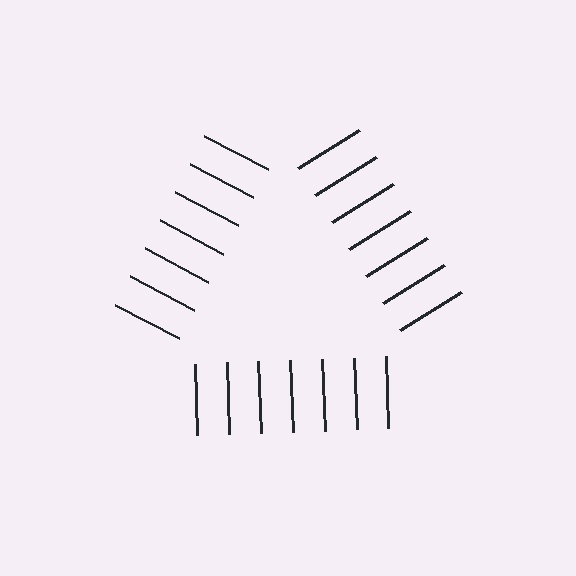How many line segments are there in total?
21 — 7 along each of the 3 edges.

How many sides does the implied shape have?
3 sides — the line-ends trace a triangle.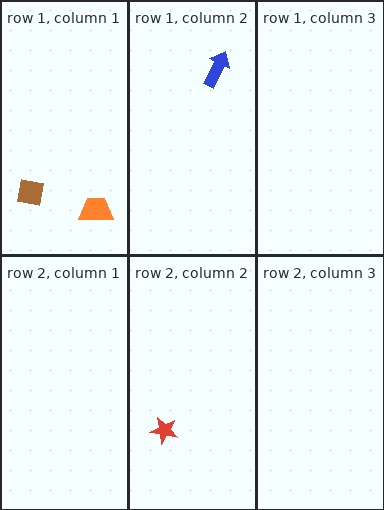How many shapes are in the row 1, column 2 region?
1.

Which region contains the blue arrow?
The row 1, column 2 region.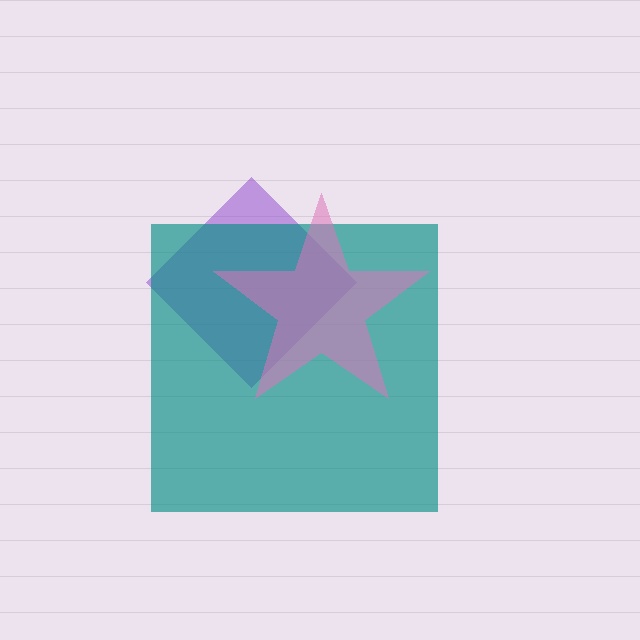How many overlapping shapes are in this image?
There are 3 overlapping shapes in the image.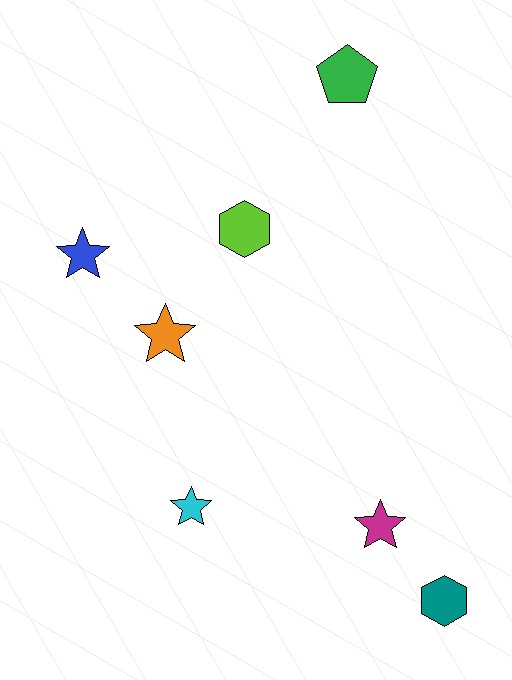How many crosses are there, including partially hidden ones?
There are no crosses.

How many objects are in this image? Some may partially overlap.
There are 7 objects.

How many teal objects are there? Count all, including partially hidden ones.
There is 1 teal object.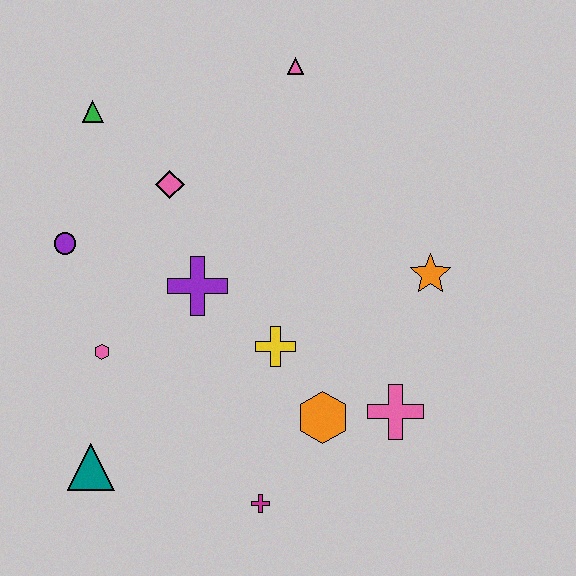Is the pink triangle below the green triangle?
No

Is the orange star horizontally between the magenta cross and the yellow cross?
No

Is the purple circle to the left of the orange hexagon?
Yes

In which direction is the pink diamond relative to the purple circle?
The pink diamond is to the right of the purple circle.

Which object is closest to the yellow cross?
The orange hexagon is closest to the yellow cross.